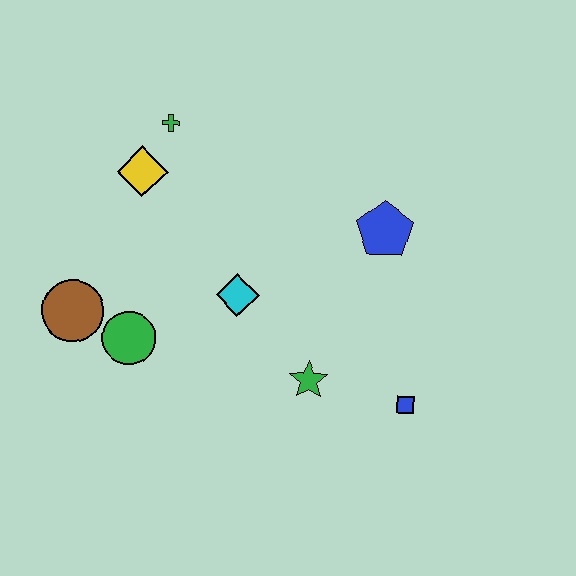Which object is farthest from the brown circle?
The blue square is farthest from the brown circle.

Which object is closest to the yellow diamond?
The green cross is closest to the yellow diamond.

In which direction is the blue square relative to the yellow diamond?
The blue square is to the right of the yellow diamond.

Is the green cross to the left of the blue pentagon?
Yes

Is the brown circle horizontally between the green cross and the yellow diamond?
No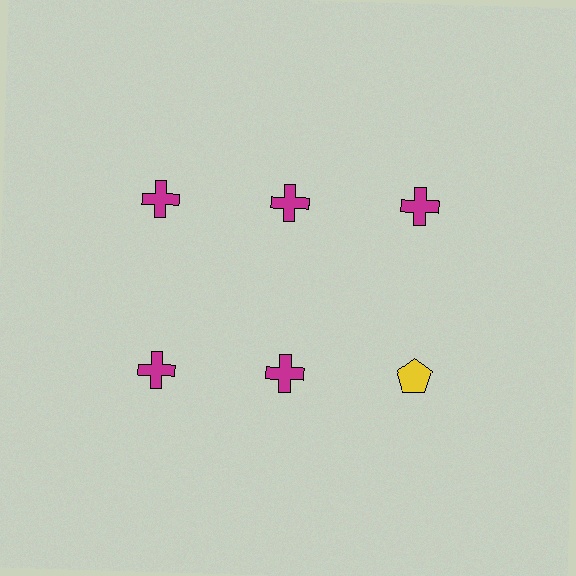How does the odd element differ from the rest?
It differs in both color (yellow instead of magenta) and shape (pentagon instead of cross).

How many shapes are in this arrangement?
There are 6 shapes arranged in a grid pattern.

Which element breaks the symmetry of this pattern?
The yellow pentagon in the second row, center column breaks the symmetry. All other shapes are magenta crosses.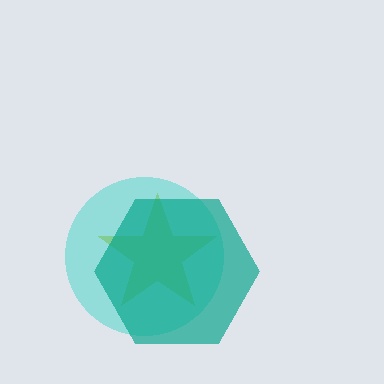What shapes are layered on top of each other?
The layered shapes are: a cyan circle, a lime star, a teal hexagon.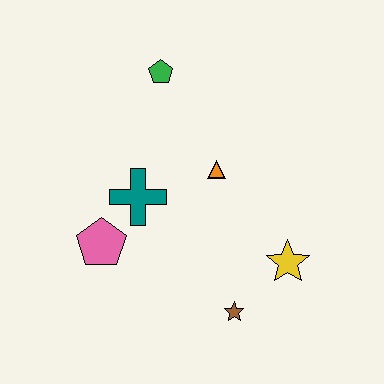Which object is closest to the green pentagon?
The orange triangle is closest to the green pentagon.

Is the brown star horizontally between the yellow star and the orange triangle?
Yes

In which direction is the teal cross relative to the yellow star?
The teal cross is to the left of the yellow star.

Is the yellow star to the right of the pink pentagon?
Yes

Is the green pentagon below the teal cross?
No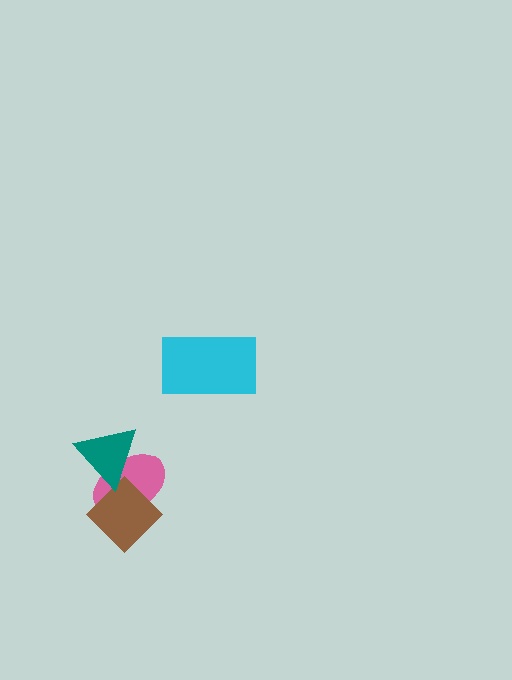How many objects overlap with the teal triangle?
2 objects overlap with the teal triangle.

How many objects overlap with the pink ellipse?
2 objects overlap with the pink ellipse.